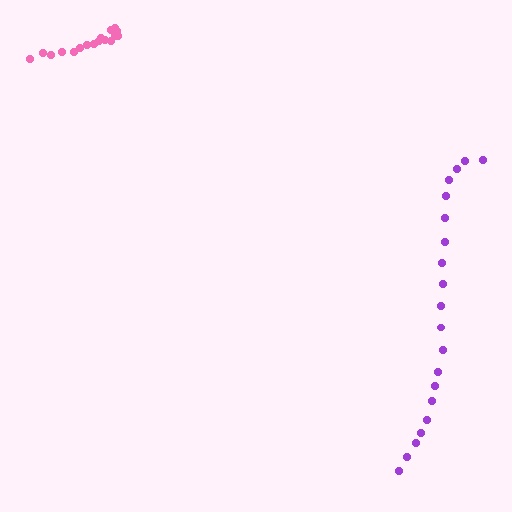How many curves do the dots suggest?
There are 2 distinct paths.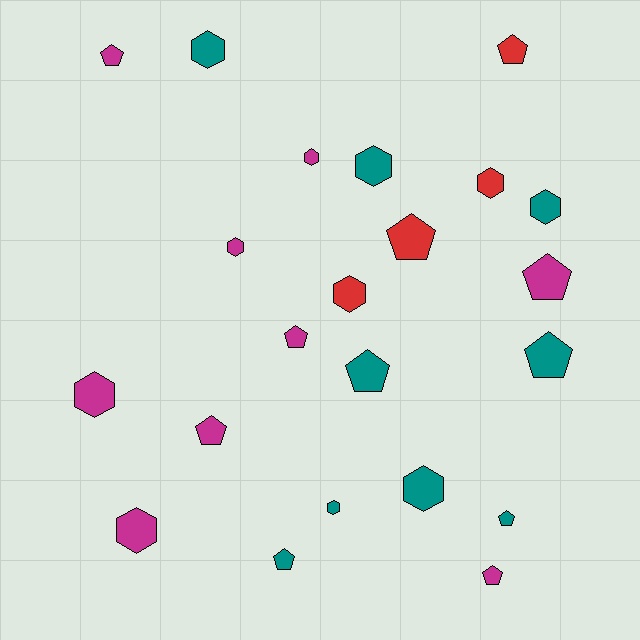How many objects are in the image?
There are 22 objects.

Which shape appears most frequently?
Hexagon, with 11 objects.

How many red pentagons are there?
There are 2 red pentagons.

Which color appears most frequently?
Magenta, with 9 objects.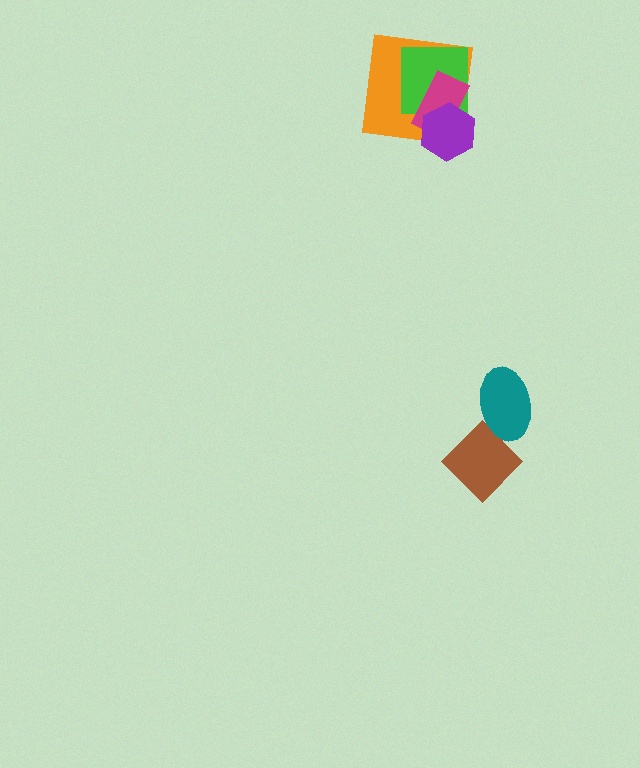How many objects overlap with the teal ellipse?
1 object overlaps with the teal ellipse.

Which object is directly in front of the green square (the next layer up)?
The magenta rectangle is directly in front of the green square.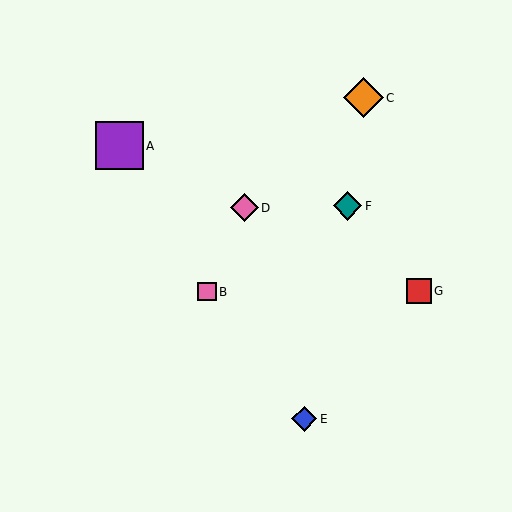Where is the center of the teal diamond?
The center of the teal diamond is at (347, 206).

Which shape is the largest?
The purple square (labeled A) is the largest.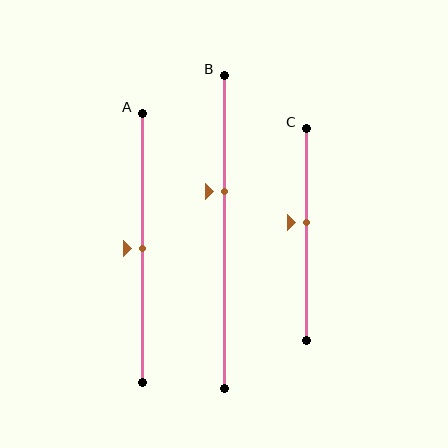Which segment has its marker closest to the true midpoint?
Segment A has its marker closest to the true midpoint.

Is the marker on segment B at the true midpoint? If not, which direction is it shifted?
No, the marker on segment B is shifted upward by about 13% of the segment length.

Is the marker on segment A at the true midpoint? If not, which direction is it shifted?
Yes, the marker on segment A is at the true midpoint.